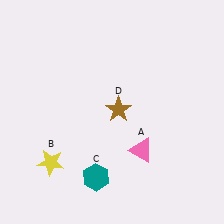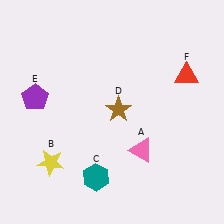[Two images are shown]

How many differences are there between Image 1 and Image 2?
There are 2 differences between the two images.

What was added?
A purple pentagon (E), a red triangle (F) were added in Image 2.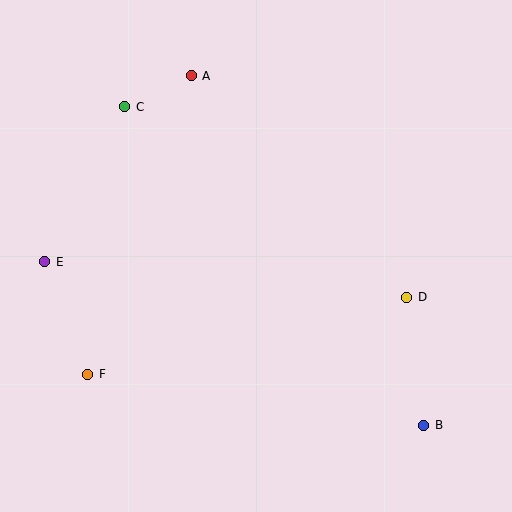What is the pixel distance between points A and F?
The distance between A and F is 316 pixels.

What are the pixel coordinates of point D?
Point D is at (407, 297).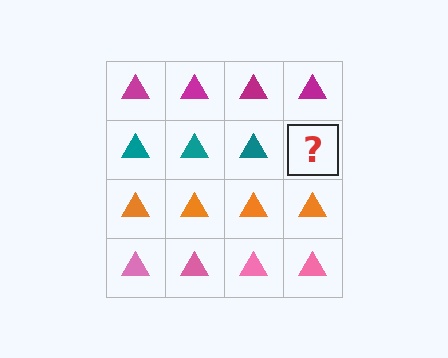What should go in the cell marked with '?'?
The missing cell should contain a teal triangle.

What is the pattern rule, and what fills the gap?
The rule is that each row has a consistent color. The gap should be filled with a teal triangle.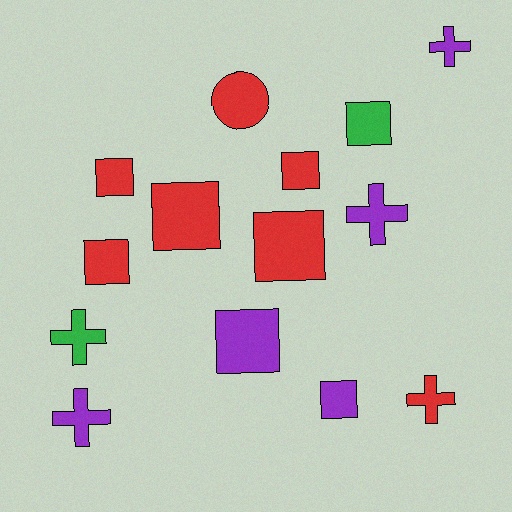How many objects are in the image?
There are 14 objects.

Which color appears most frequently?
Red, with 7 objects.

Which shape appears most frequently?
Square, with 8 objects.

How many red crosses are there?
There is 1 red cross.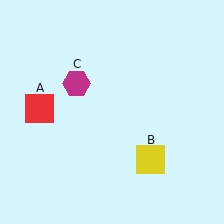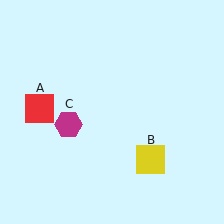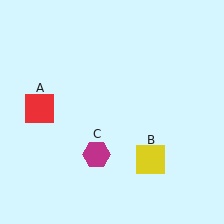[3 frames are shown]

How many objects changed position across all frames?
1 object changed position: magenta hexagon (object C).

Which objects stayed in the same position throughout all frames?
Red square (object A) and yellow square (object B) remained stationary.